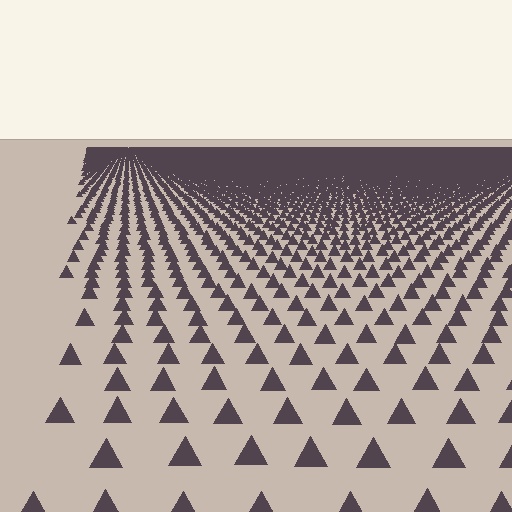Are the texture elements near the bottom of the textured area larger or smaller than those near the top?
Larger. Near the bottom, elements are closer to the viewer and appear at a bigger on-screen size.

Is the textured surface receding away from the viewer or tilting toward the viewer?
The surface is receding away from the viewer. Texture elements get smaller and denser toward the top.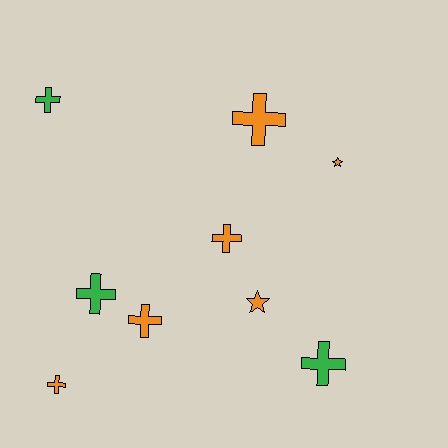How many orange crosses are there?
There are 4 orange crosses.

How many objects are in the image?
There are 9 objects.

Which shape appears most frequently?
Cross, with 7 objects.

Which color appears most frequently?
Orange, with 6 objects.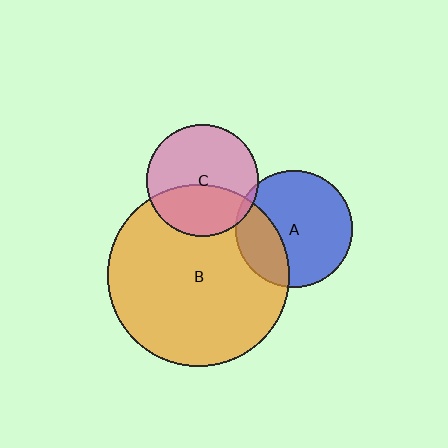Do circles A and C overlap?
Yes.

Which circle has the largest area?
Circle B (orange).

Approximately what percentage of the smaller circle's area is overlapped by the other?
Approximately 5%.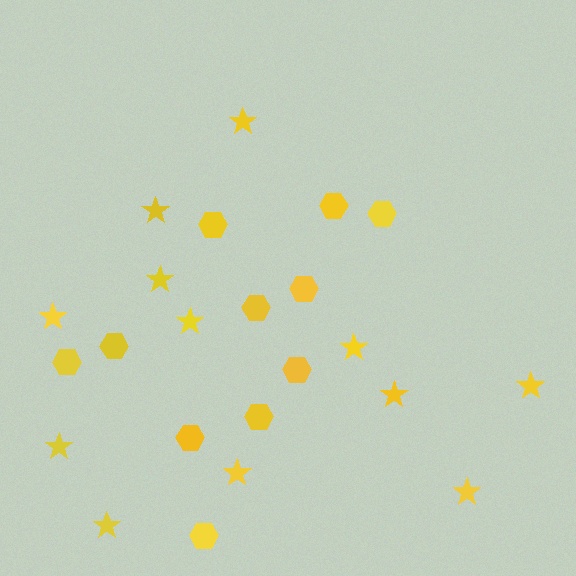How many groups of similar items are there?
There are 2 groups: one group of hexagons (11) and one group of stars (12).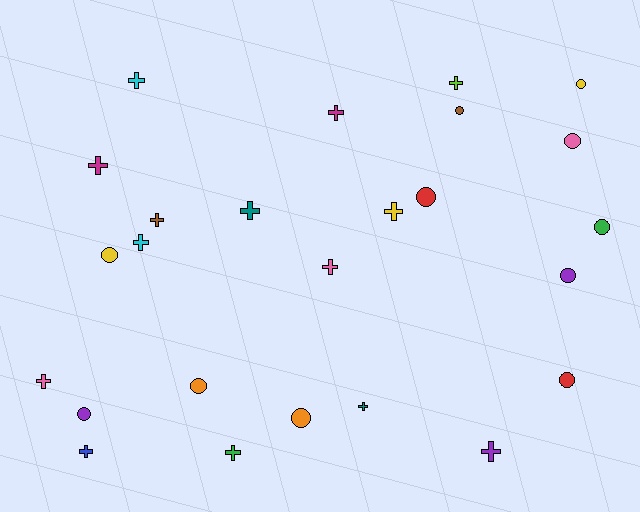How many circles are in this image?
There are 11 circles.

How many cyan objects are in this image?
There are 2 cyan objects.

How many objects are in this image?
There are 25 objects.